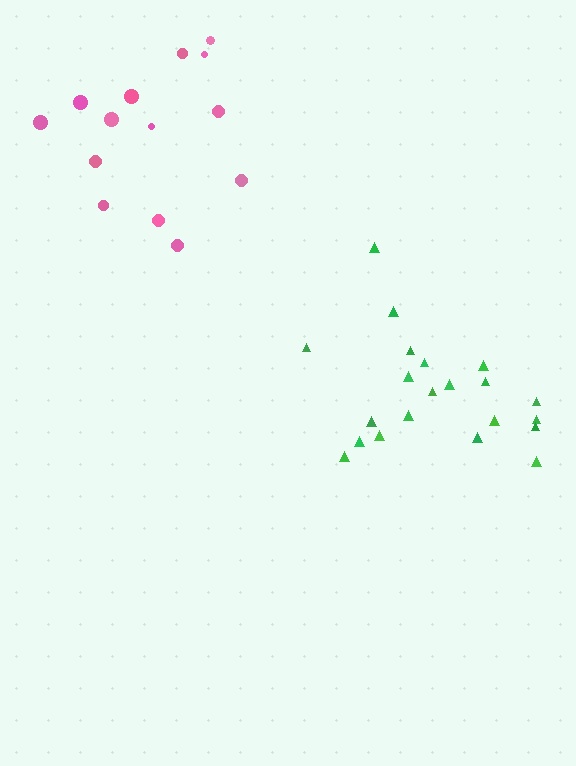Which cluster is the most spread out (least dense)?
Pink.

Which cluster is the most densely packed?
Green.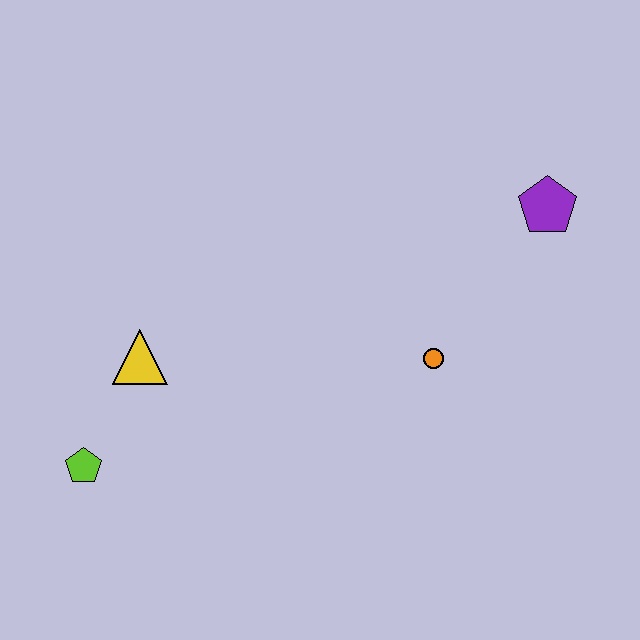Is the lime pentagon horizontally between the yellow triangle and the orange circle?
No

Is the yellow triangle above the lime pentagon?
Yes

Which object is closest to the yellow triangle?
The lime pentagon is closest to the yellow triangle.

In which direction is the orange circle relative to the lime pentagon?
The orange circle is to the right of the lime pentagon.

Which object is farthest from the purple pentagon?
The lime pentagon is farthest from the purple pentagon.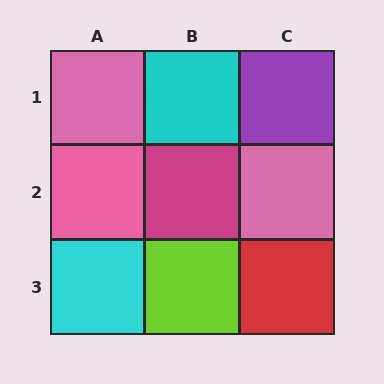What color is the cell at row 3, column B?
Lime.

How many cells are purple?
1 cell is purple.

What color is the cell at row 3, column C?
Red.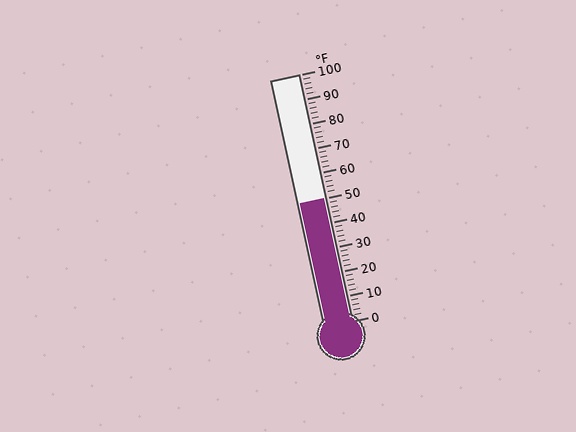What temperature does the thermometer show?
The thermometer shows approximately 50°F.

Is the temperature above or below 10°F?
The temperature is above 10°F.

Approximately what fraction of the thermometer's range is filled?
The thermometer is filled to approximately 50% of its range.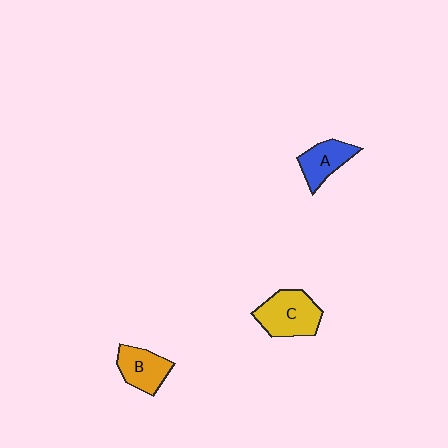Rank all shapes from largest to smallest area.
From largest to smallest: C (yellow), B (orange), A (blue).